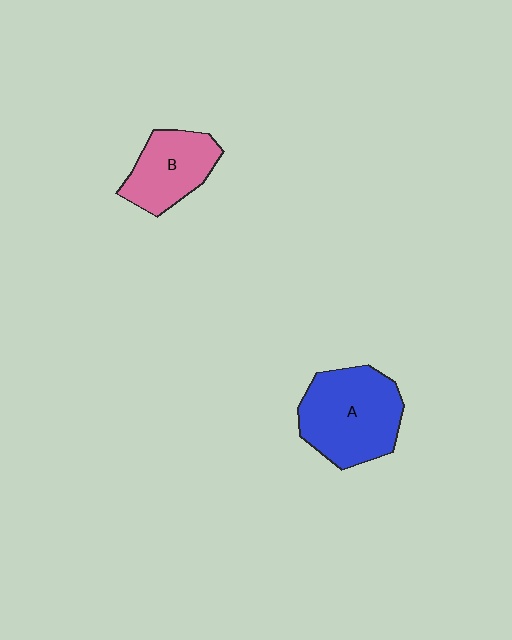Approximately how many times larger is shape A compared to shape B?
Approximately 1.5 times.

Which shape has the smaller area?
Shape B (pink).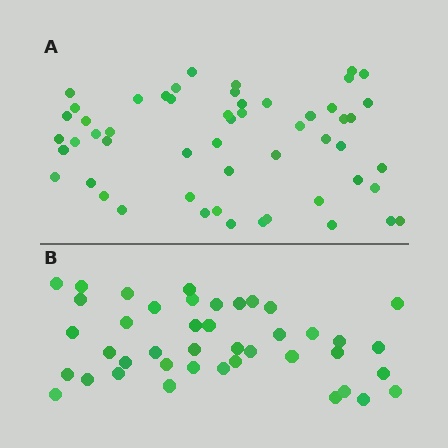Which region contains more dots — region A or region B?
Region A (the top region) has more dots.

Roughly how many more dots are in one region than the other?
Region A has roughly 12 or so more dots than region B.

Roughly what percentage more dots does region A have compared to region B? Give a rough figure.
About 30% more.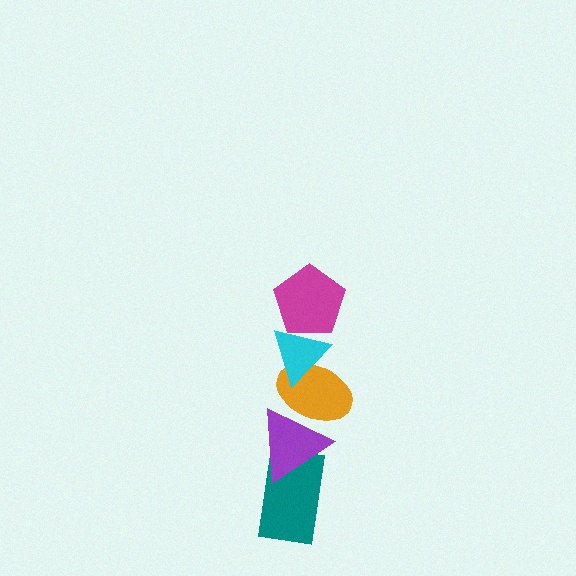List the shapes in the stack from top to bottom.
From top to bottom: the magenta pentagon, the cyan triangle, the orange ellipse, the purple triangle, the teal rectangle.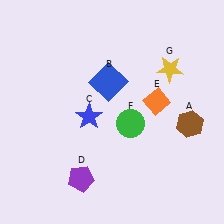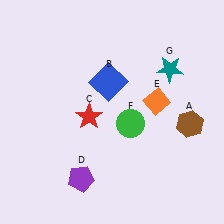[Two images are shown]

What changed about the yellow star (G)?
In Image 1, G is yellow. In Image 2, it changed to teal.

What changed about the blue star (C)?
In Image 1, C is blue. In Image 2, it changed to red.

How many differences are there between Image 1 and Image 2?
There are 2 differences between the two images.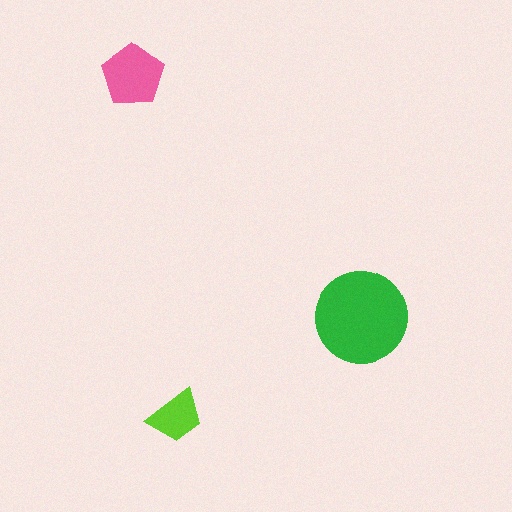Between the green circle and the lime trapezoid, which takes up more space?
The green circle.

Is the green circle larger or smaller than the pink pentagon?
Larger.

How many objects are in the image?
There are 3 objects in the image.